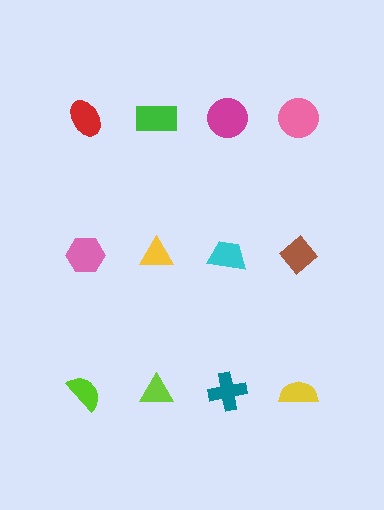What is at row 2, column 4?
A brown diamond.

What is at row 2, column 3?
A cyan trapezoid.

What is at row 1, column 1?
A red ellipse.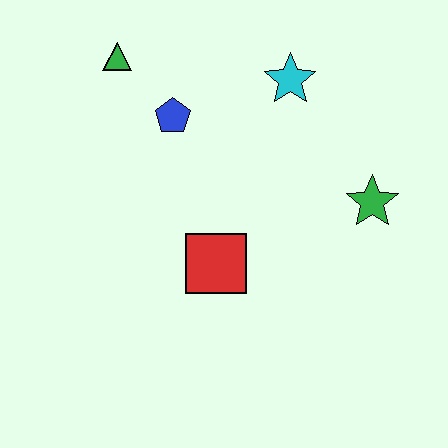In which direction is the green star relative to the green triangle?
The green star is to the right of the green triangle.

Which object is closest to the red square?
The blue pentagon is closest to the red square.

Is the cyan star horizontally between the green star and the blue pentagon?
Yes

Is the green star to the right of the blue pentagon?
Yes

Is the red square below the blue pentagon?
Yes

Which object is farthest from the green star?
The green triangle is farthest from the green star.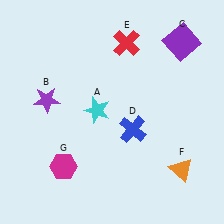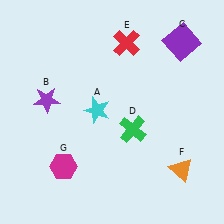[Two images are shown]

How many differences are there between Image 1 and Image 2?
There is 1 difference between the two images.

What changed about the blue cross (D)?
In Image 1, D is blue. In Image 2, it changed to green.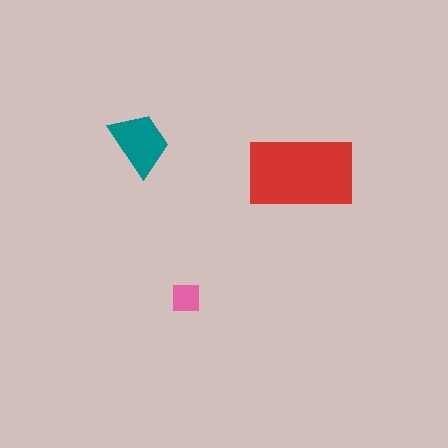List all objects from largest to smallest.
The red rectangle, the teal trapezoid, the pink square.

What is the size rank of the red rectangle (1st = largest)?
1st.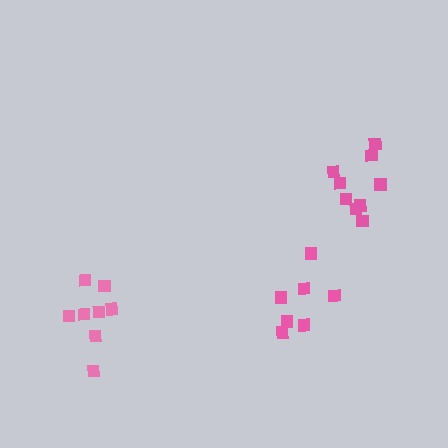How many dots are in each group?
Group 1: 7 dots, Group 2: 9 dots, Group 3: 8 dots (24 total).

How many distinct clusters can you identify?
There are 3 distinct clusters.